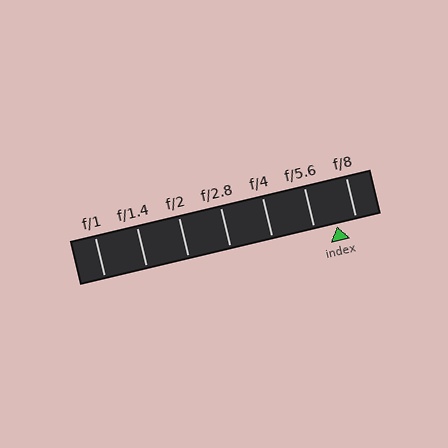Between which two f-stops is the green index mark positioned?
The index mark is between f/5.6 and f/8.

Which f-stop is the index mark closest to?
The index mark is closest to f/8.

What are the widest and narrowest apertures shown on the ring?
The widest aperture shown is f/1 and the narrowest is f/8.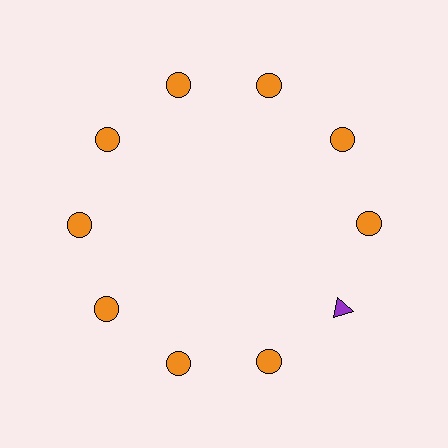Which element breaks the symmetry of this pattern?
The purple triangle at roughly the 4 o'clock position breaks the symmetry. All other shapes are orange circles.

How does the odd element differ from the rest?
It differs in both color (purple instead of orange) and shape (triangle instead of circle).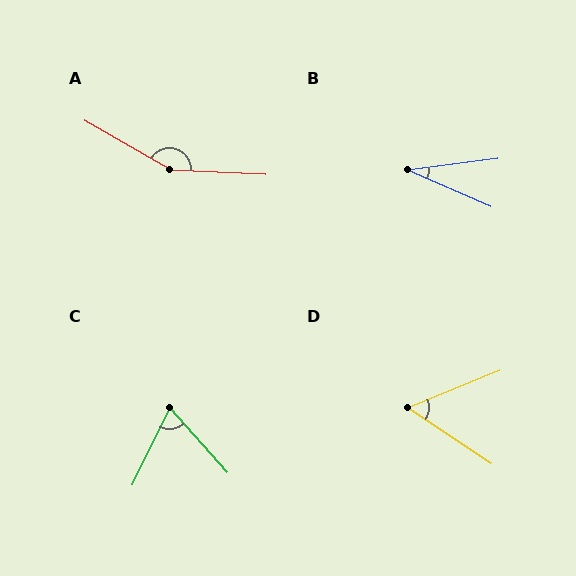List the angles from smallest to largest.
B (31°), D (56°), C (68°), A (153°).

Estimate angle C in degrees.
Approximately 68 degrees.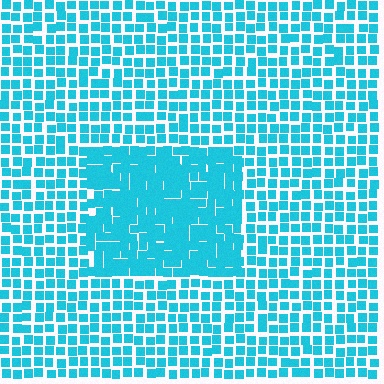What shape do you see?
I see a rectangle.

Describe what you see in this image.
The image contains small cyan elements arranged at two different densities. A rectangle-shaped region is visible where the elements are more densely packed than the surrounding area.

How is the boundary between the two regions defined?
The boundary is defined by a change in element density (approximately 1.7x ratio). All elements are the same color, size, and shape.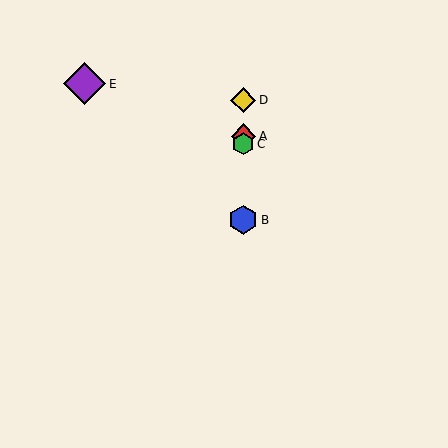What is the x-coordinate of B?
Object B is at x≈243.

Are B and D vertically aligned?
Yes, both are at x≈243.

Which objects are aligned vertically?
Objects A, B, C, D are aligned vertically.